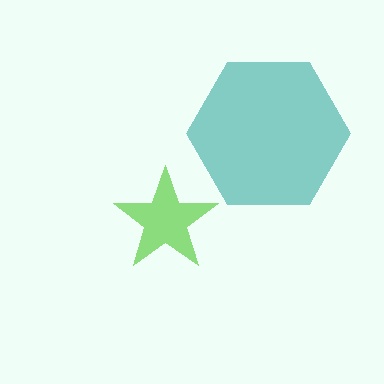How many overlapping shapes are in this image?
There are 2 overlapping shapes in the image.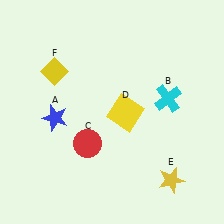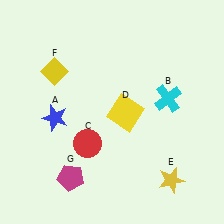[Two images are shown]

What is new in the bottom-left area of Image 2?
A magenta pentagon (G) was added in the bottom-left area of Image 2.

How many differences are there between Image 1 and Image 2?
There is 1 difference between the two images.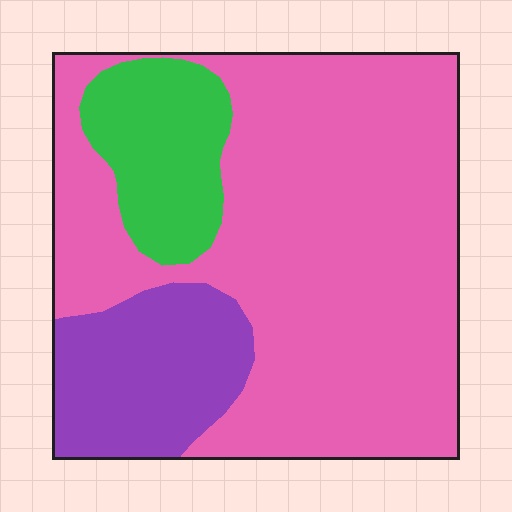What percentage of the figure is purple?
Purple covers 18% of the figure.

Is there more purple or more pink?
Pink.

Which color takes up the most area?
Pink, at roughly 70%.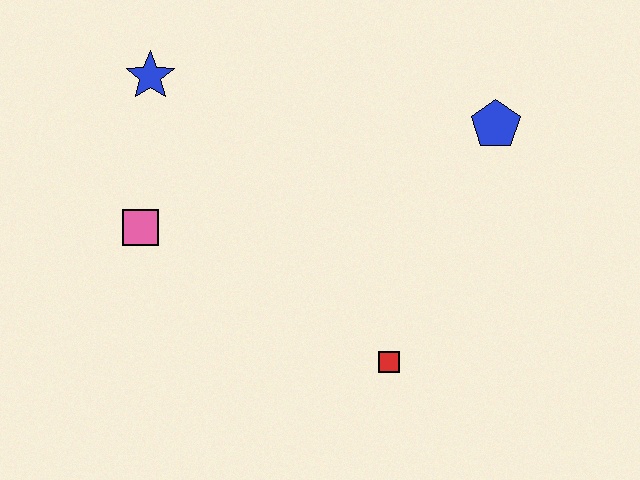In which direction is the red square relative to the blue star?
The red square is below the blue star.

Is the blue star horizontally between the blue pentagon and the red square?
No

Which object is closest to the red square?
The blue pentagon is closest to the red square.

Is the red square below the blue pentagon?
Yes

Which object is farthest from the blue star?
The red square is farthest from the blue star.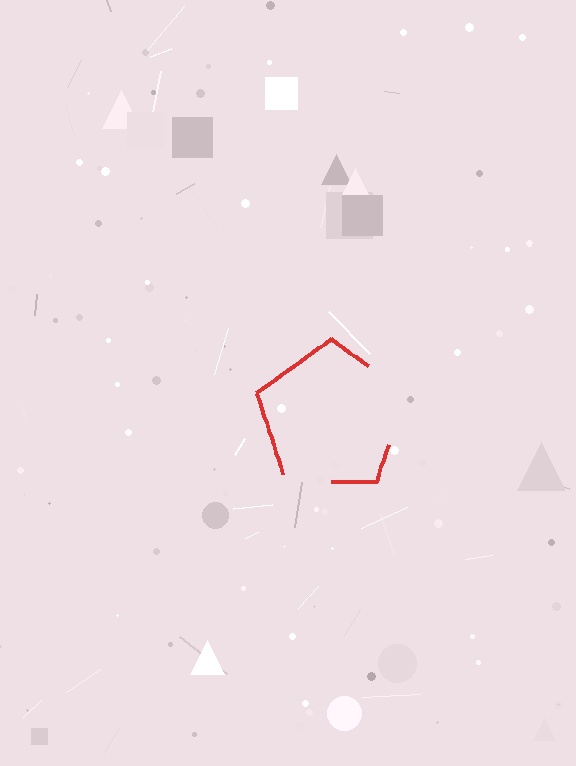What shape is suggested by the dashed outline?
The dashed outline suggests a pentagon.